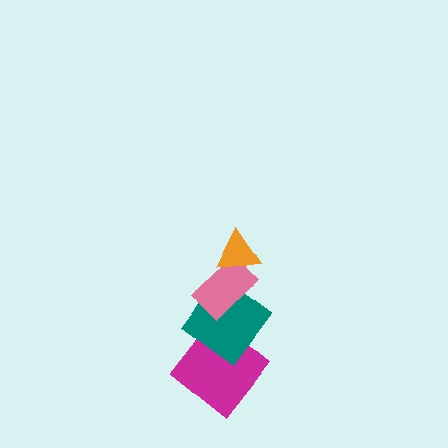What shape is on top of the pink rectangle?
The orange triangle is on top of the pink rectangle.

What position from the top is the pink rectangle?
The pink rectangle is 2nd from the top.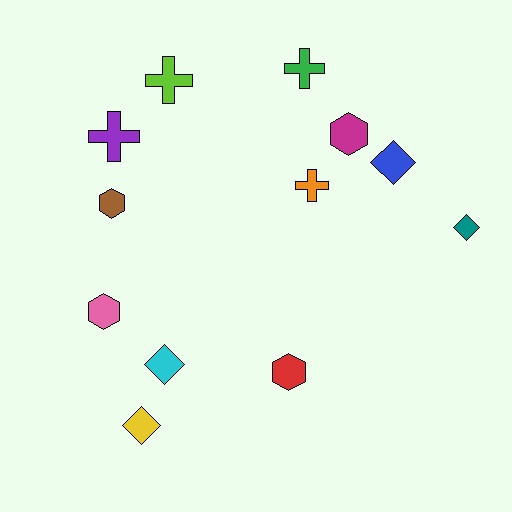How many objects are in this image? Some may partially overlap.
There are 12 objects.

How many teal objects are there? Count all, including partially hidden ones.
There is 1 teal object.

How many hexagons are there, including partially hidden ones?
There are 4 hexagons.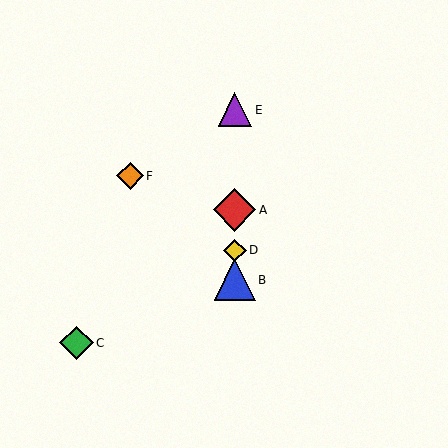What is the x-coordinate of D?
Object D is at x≈235.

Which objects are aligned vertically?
Objects A, B, D, E are aligned vertically.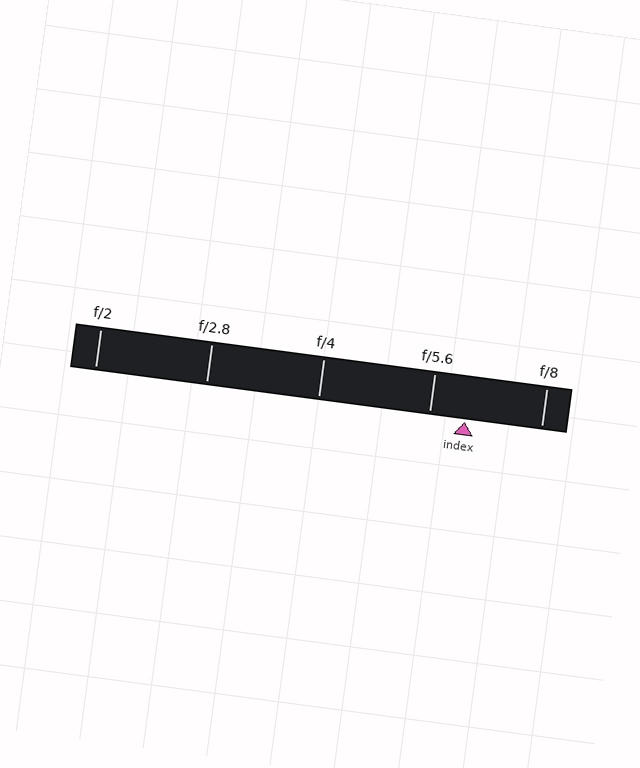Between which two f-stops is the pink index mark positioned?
The index mark is between f/5.6 and f/8.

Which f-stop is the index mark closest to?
The index mark is closest to f/5.6.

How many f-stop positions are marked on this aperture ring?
There are 5 f-stop positions marked.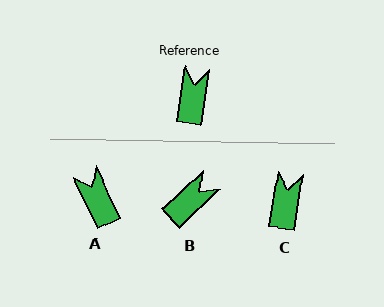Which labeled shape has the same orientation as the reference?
C.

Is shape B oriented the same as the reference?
No, it is off by about 37 degrees.